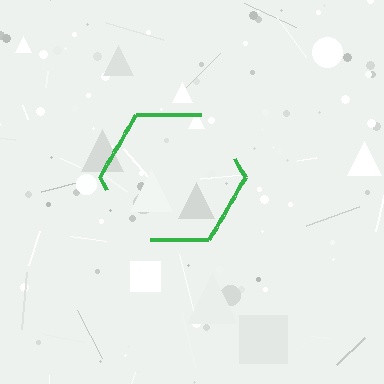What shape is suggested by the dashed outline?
The dashed outline suggests a hexagon.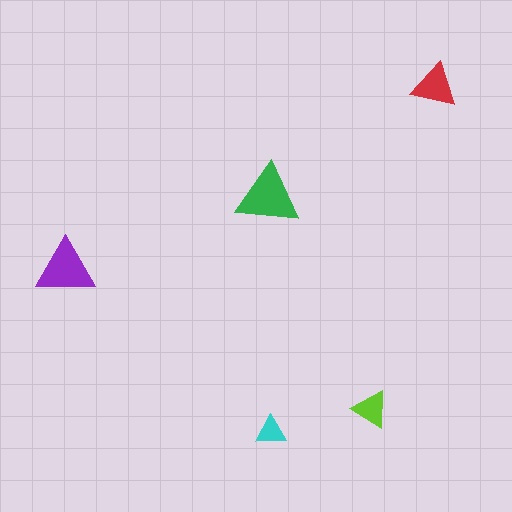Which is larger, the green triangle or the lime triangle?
The green one.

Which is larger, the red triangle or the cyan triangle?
The red one.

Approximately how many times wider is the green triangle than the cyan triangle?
About 2 times wider.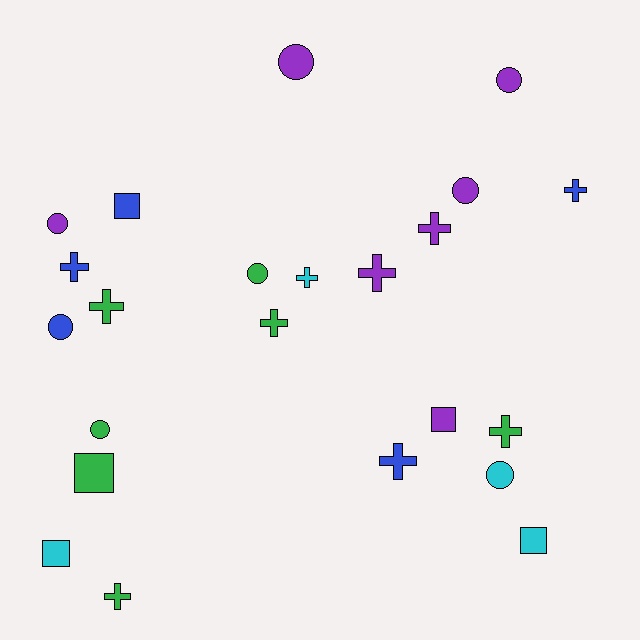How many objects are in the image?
There are 23 objects.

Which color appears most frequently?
Green, with 7 objects.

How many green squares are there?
There is 1 green square.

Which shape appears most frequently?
Cross, with 10 objects.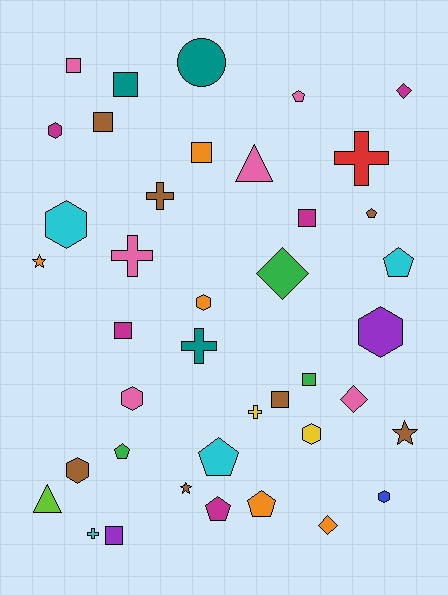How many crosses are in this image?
There are 6 crosses.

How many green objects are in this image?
There are 3 green objects.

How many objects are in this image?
There are 40 objects.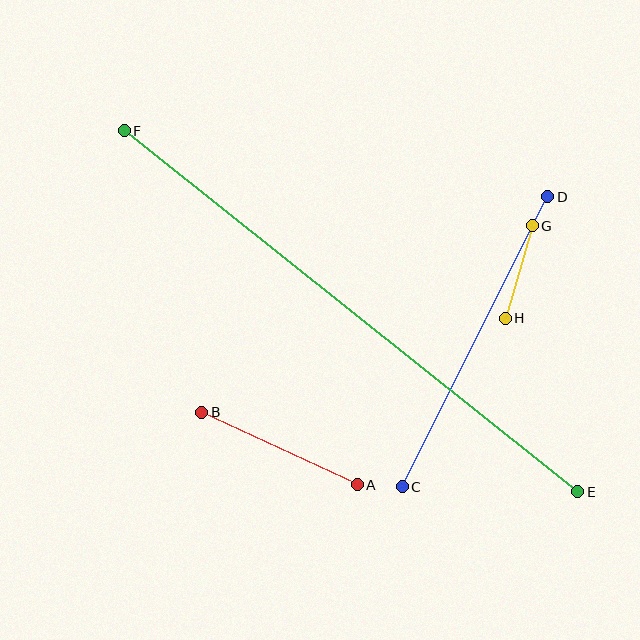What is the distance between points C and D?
The distance is approximately 325 pixels.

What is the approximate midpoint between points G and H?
The midpoint is at approximately (519, 272) pixels.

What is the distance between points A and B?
The distance is approximately 172 pixels.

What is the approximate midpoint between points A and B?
The midpoint is at approximately (279, 449) pixels.